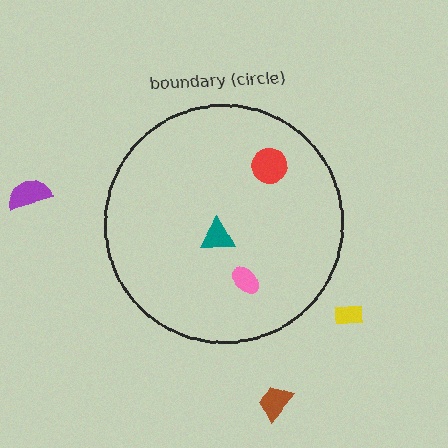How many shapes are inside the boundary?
3 inside, 3 outside.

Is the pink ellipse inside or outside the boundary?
Inside.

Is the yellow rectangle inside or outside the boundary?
Outside.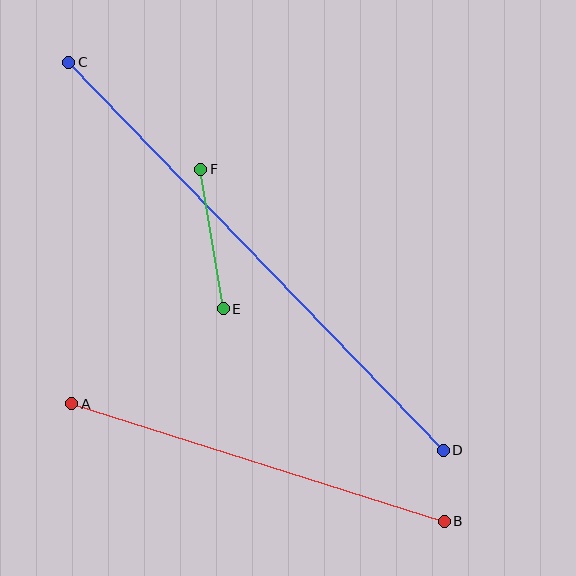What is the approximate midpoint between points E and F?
The midpoint is at approximately (212, 239) pixels.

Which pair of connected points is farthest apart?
Points C and D are farthest apart.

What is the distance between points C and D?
The distance is approximately 539 pixels.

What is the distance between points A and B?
The distance is approximately 391 pixels.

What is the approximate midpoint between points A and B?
The midpoint is at approximately (258, 463) pixels.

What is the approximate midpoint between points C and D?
The midpoint is at approximately (256, 256) pixels.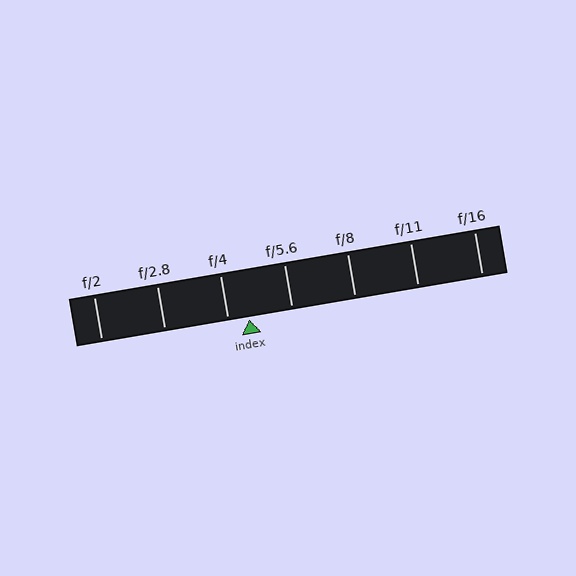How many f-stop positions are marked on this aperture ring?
There are 7 f-stop positions marked.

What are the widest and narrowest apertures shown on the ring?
The widest aperture shown is f/2 and the narrowest is f/16.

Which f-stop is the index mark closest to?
The index mark is closest to f/4.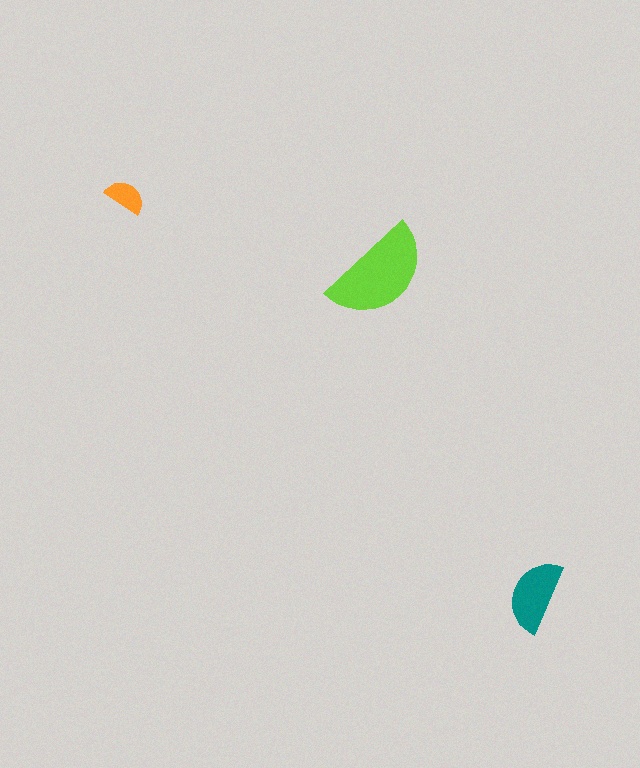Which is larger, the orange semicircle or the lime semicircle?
The lime one.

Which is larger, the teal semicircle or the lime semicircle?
The lime one.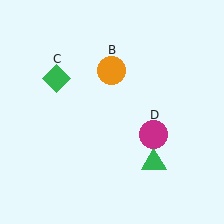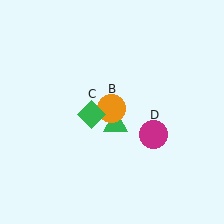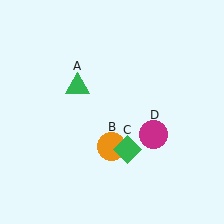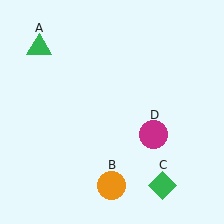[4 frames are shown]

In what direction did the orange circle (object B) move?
The orange circle (object B) moved down.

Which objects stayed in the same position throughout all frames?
Magenta circle (object D) remained stationary.